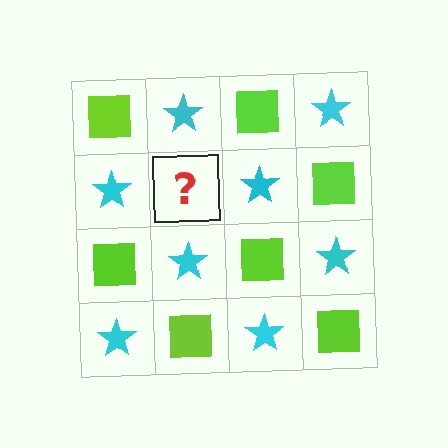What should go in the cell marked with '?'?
The missing cell should contain a lime square.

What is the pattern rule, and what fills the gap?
The rule is that it alternates lime square and cyan star in a checkerboard pattern. The gap should be filled with a lime square.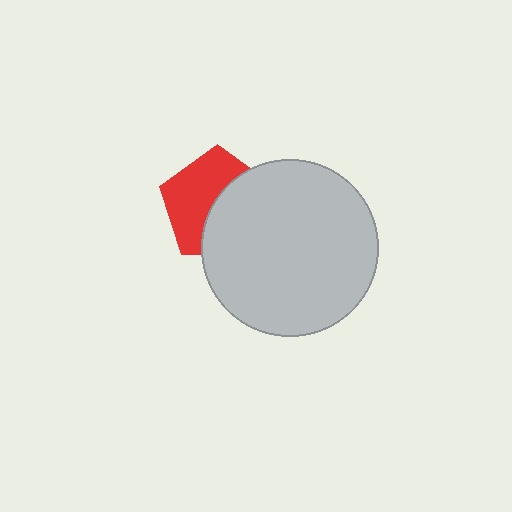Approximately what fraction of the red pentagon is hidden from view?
Roughly 49% of the red pentagon is hidden behind the light gray circle.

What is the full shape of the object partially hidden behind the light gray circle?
The partially hidden object is a red pentagon.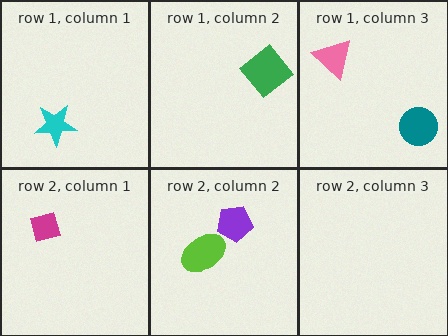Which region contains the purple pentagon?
The row 2, column 2 region.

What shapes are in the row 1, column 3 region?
The pink triangle, the teal circle.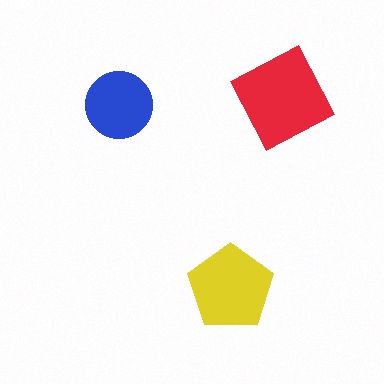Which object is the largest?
The red diamond.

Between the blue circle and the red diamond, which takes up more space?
The red diamond.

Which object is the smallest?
The blue circle.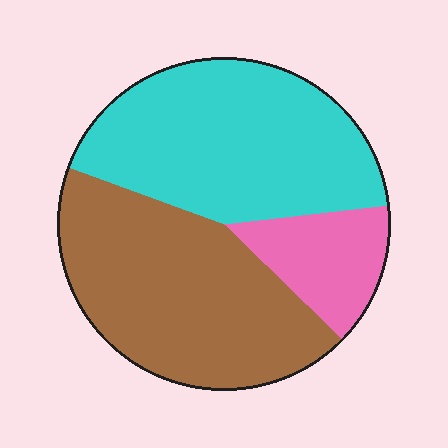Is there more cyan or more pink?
Cyan.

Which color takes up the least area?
Pink, at roughly 15%.